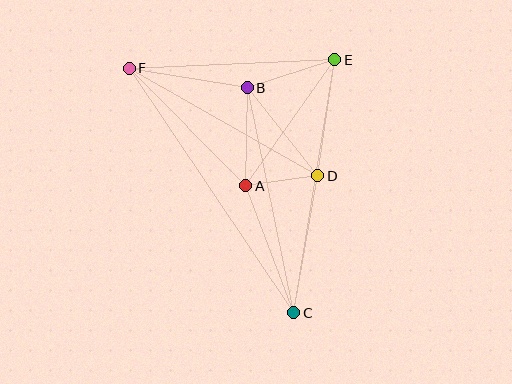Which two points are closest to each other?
Points A and D are closest to each other.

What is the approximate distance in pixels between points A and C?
The distance between A and C is approximately 136 pixels.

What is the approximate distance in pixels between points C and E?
The distance between C and E is approximately 256 pixels.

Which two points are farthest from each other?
Points C and F are farthest from each other.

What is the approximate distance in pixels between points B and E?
The distance between B and E is approximately 92 pixels.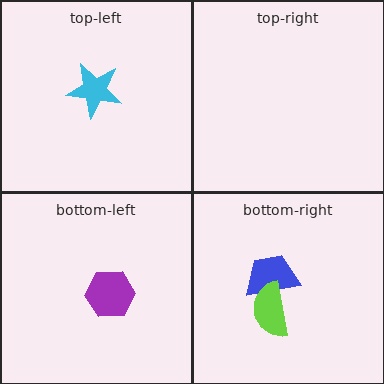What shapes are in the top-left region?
The cyan star.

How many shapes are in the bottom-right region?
2.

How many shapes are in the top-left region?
1.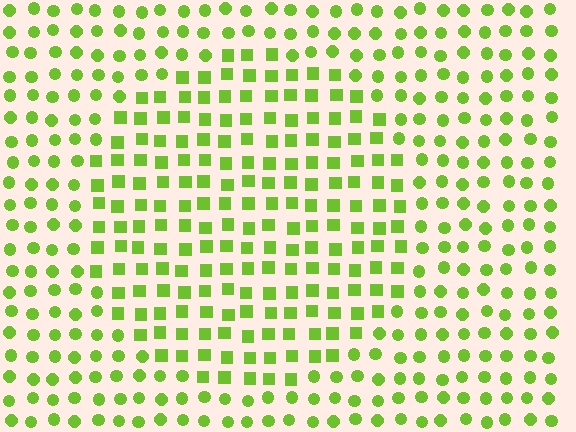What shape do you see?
I see a circle.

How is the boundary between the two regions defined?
The boundary is defined by a change in element shape: squares inside vs. circles outside. All elements share the same color and spacing.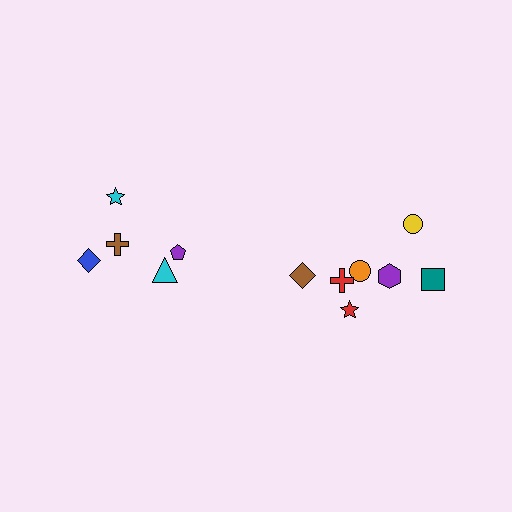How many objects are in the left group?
There are 5 objects.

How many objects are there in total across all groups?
There are 12 objects.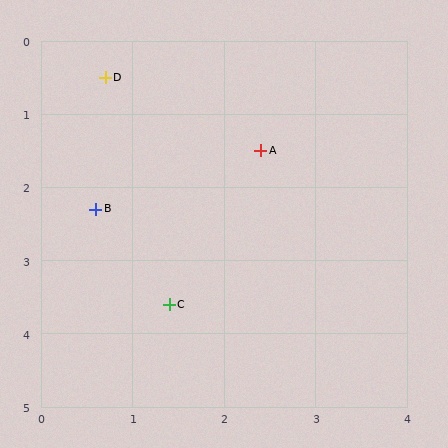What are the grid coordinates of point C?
Point C is at approximately (1.4, 3.6).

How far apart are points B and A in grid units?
Points B and A are about 2.0 grid units apart.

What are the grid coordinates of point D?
Point D is at approximately (0.7, 0.5).